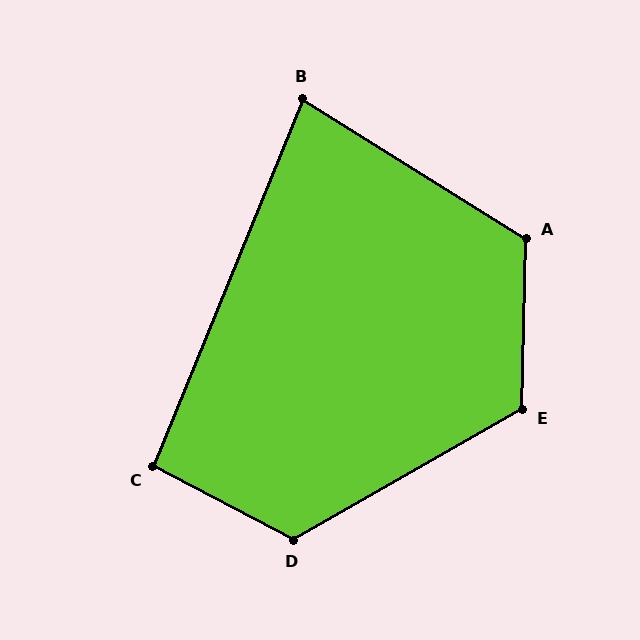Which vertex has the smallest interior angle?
B, at approximately 80 degrees.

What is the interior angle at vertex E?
Approximately 121 degrees (obtuse).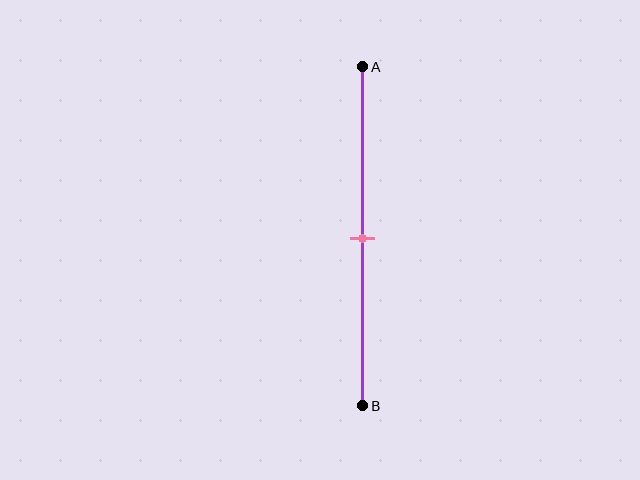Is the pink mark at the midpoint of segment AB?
Yes, the mark is approximately at the midpoint.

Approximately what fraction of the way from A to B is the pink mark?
The pink mark is approximately 50% of the way from A to B.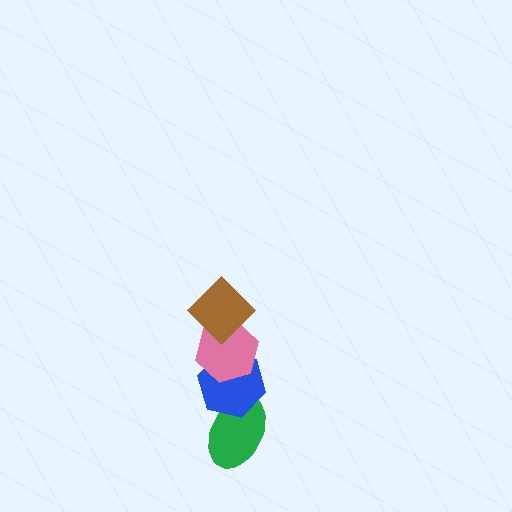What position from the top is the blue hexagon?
The blue hexagon is 3rd from the top.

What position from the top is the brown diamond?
The brown diamond is 1st from the top.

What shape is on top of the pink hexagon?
The brown diamond is on top of the pink hexagon.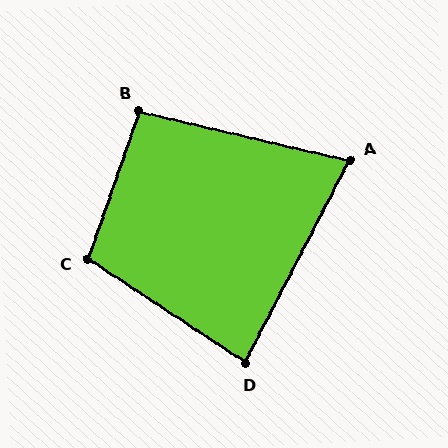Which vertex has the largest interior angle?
C, at approximately 104 degrees.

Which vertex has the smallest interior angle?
A, at approximately 76 degrees.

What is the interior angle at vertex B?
Approximately 96 degrees (obtuse).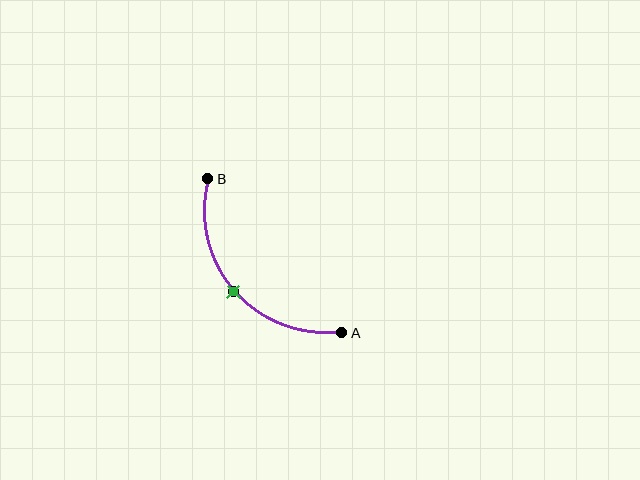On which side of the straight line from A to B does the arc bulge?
The arc bulges below and to the left of the straight line connecting A and B.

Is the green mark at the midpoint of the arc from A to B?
Yes. The green mark lies on the arc at equal arc-length from both A and B — it is the arc midpoint.